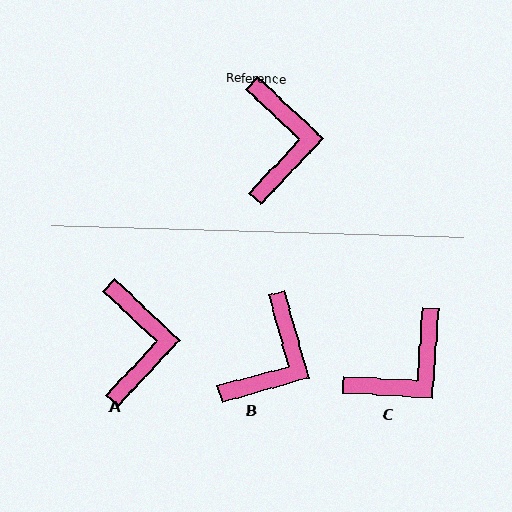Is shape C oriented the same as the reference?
No, it is off by about 50 degrees.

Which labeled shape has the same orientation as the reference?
A.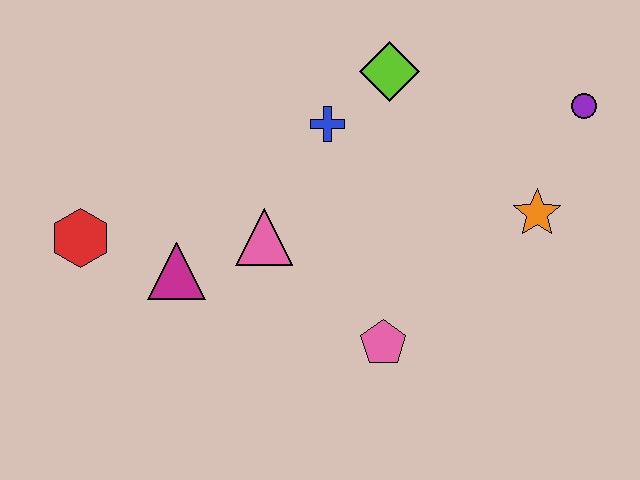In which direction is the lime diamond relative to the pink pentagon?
The lime diamond is above the pink pentagon.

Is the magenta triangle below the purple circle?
Yes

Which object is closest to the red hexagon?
The magenta triangle is closest to the red hexagon.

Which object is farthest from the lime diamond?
The red hexagon is farthest from the lime diamond.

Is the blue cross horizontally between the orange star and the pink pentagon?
No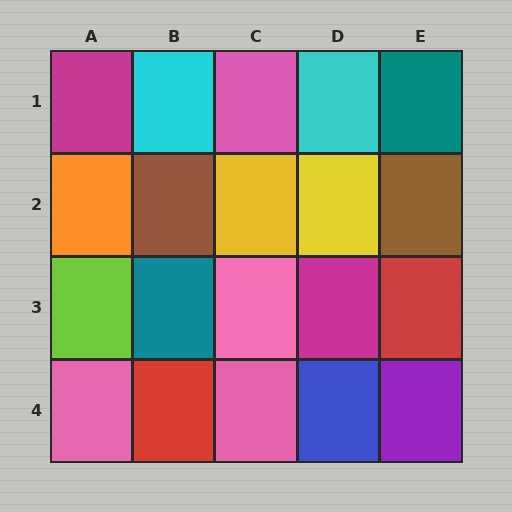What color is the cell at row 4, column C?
Pink.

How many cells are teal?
2 cells are teal.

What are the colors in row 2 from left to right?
Orange, brown, yellow, yellow, brown.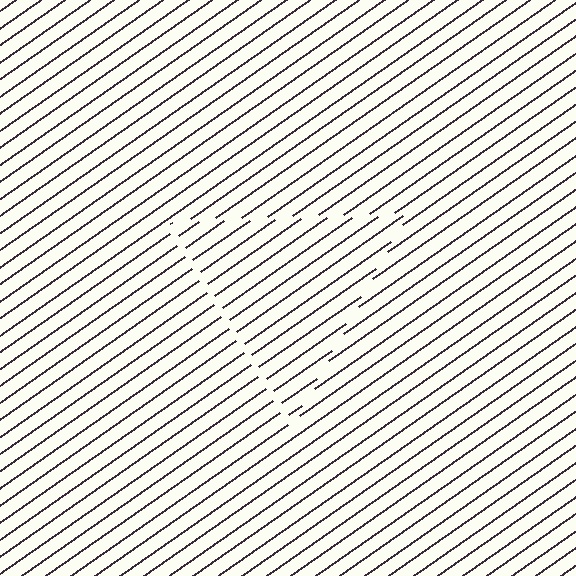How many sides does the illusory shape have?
3 sides — the line-ends trace a triangle.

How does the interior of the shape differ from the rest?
The interior of the shape contains the same grating, shifted by half a period — the contour is defined by the phase discontinuity where line-ends from the inner and outer gratings abut.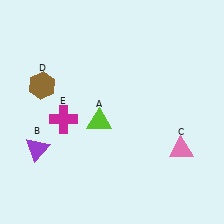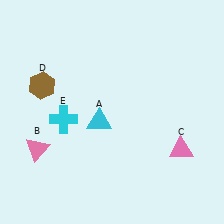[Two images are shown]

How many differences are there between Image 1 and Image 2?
There are 3 differences between the two images.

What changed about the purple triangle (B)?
In Image 1, B is purple. In Image 2, it changed to pink.